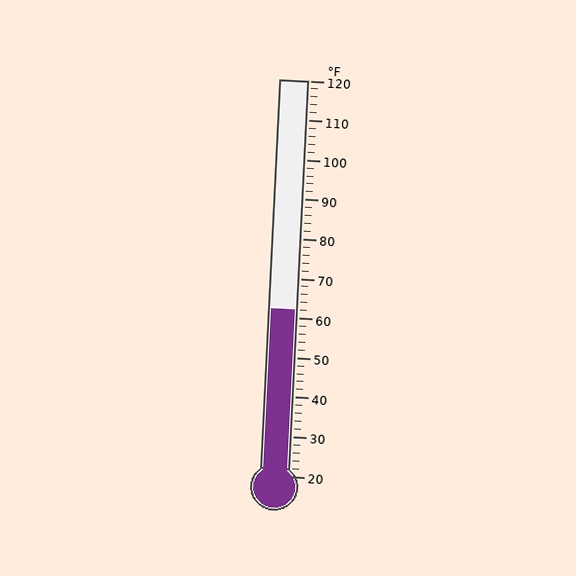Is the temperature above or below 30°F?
The temperature is above 30°F.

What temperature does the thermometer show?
The thermometer shows approximately 62°F.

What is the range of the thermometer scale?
The thermometer scale ranges from 20°F to 120°F.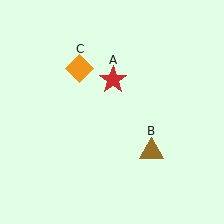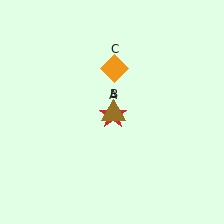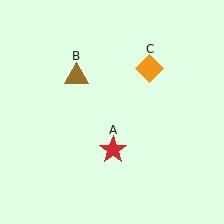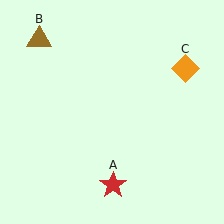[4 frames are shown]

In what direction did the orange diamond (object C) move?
The orange diamond (object C) moved right.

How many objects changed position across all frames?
3 objects changed position: red star (object A), brown triangle (object B), orange diamond (object C).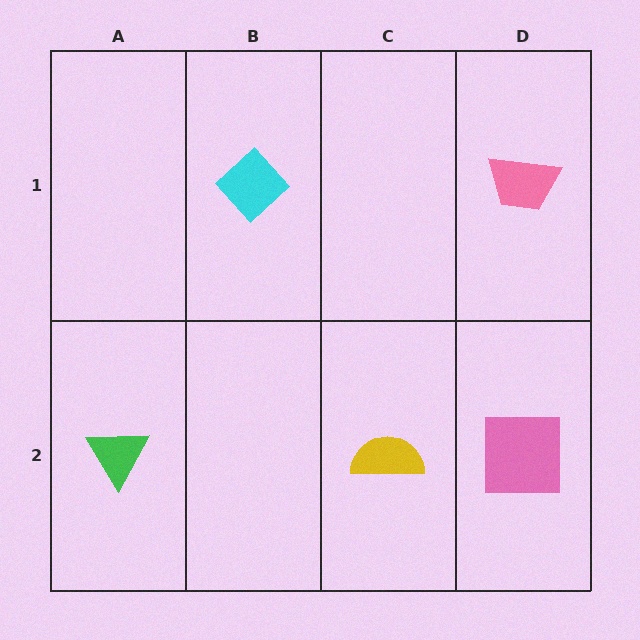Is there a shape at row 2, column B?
No, that cell is empty.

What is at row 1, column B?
A cyan diamond.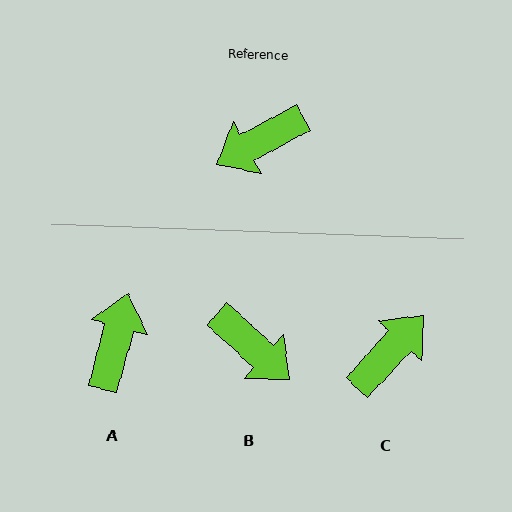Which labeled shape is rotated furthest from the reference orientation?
C, about 161 degrees away.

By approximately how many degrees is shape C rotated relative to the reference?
Approximately 161 degrees clockwise.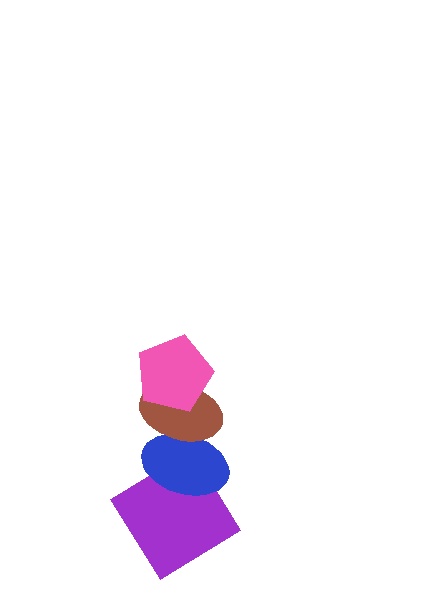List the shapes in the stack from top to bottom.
From top to bottom: the pink pentagon, the brown ellipse, the blue ellipse, the purple diamond.